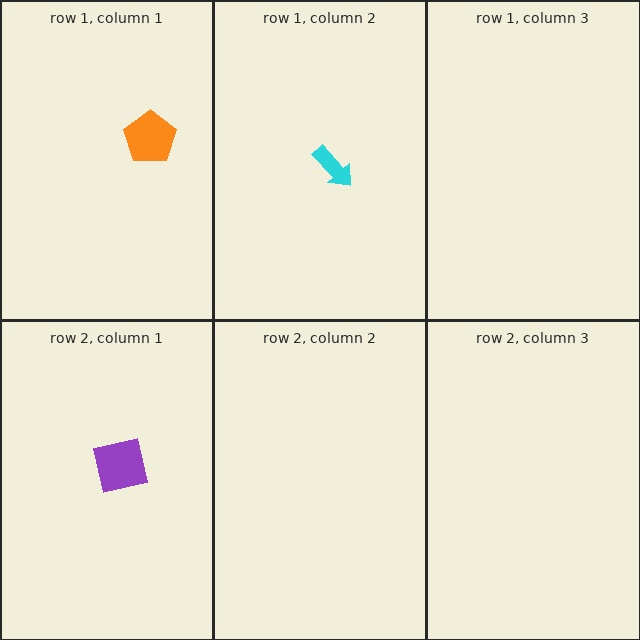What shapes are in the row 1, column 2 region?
The cyan arrow.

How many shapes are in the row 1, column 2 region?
1.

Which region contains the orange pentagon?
The row 1, column 1 region.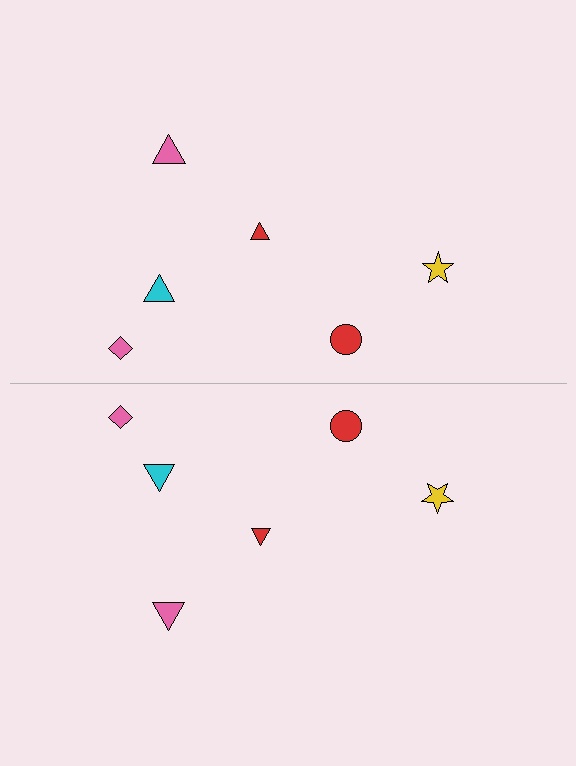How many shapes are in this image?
There are 12 shapes in this image.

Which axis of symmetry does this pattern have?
The pattern has a horizontal axis of symmetry running through the center of the image.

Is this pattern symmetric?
Yes, this pattern has bilateral (reflection) symmetry.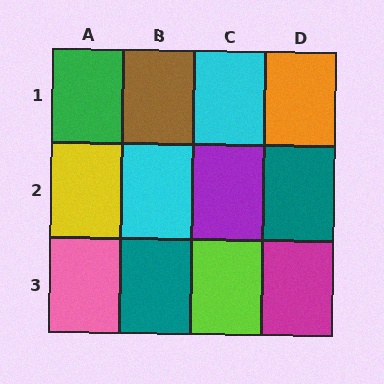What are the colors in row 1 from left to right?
Green, brown, cyan, orange.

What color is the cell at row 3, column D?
Magenta.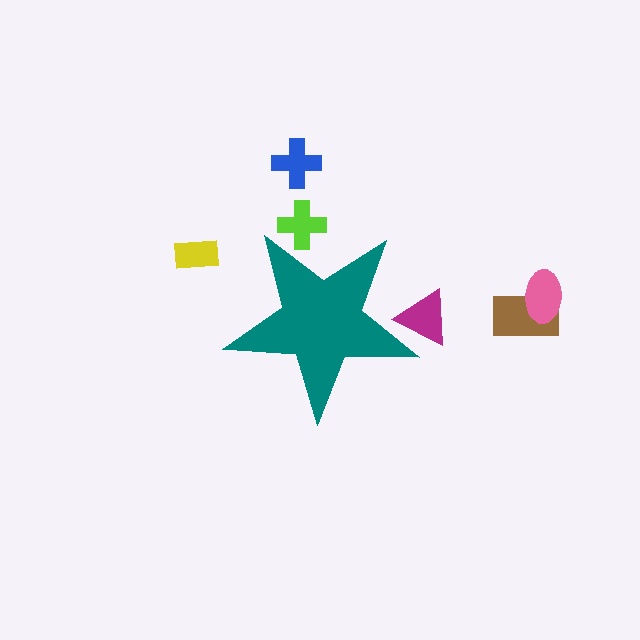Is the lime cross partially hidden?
Yes, the lime cross is partially hidden behind the teal star.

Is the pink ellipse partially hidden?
No, the pink ellipse is fully visible.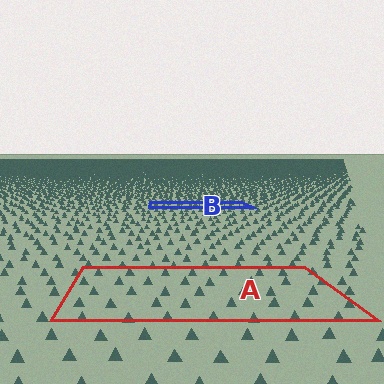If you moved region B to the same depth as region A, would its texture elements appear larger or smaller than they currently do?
They would appear larger. At a closer depth, the same texture elements are projected at a bigger on-screen size.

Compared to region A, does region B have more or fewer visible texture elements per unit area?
Region B has more texture elements per unit area — they are packed more densely because it is farther away.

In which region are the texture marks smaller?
The texture marks are smaller in region B, because it is farther away.